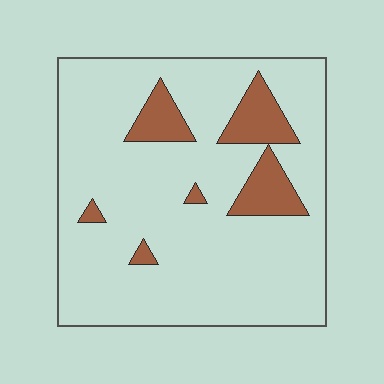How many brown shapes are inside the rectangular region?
6.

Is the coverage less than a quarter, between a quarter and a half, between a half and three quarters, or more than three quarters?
Less than a quarter.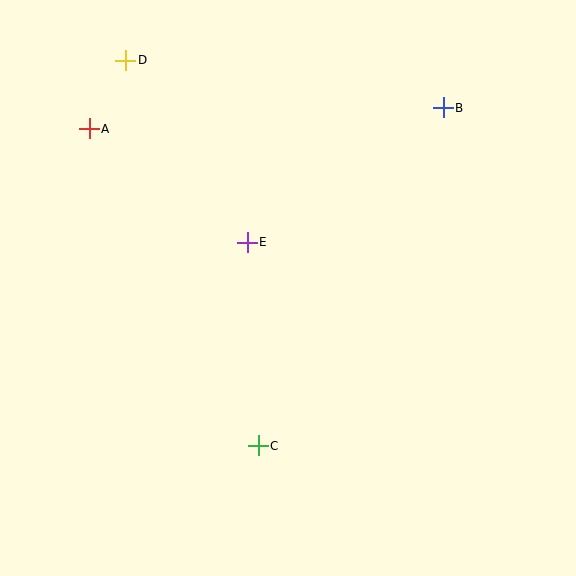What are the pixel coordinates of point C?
Point C is at (258, 446).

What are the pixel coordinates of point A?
Point A is at (89, 129).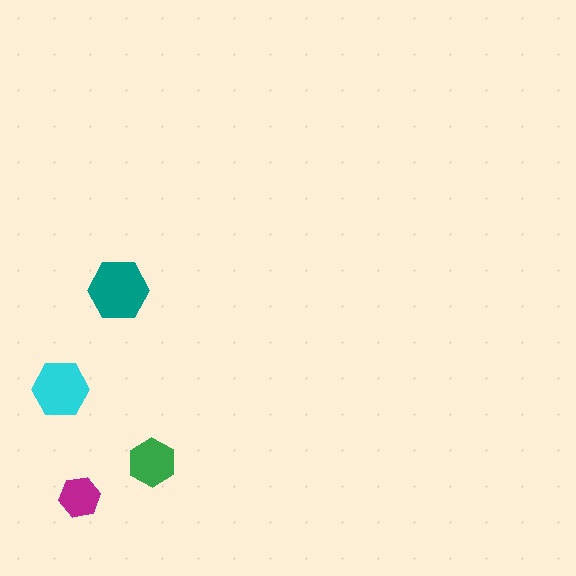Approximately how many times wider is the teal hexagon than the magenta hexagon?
About 1.5 times wider.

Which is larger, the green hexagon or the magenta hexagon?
The green one.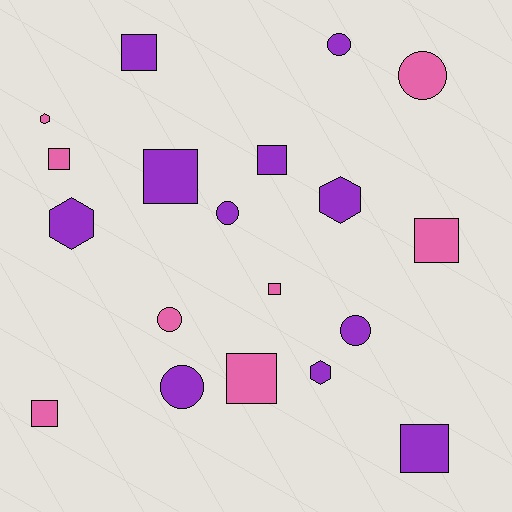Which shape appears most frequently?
Square, with 9 objects.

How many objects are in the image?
There are 19 objects.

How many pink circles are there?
There are 2 pink circles.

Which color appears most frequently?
Purple, with 11 objects.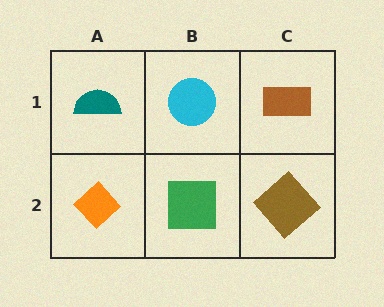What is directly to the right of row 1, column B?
A brown rectangle.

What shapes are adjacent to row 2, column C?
A brown rectangle (row 1, column C), a green square (row 2, column B).